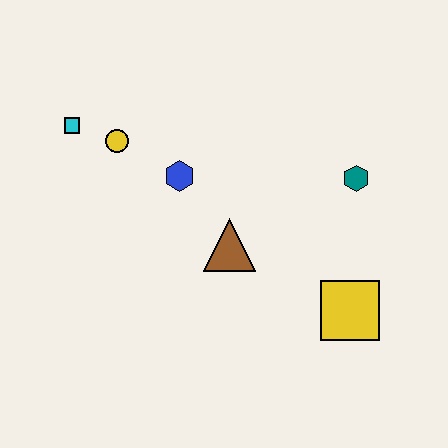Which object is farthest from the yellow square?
The cyan square is farthest from the yellow square.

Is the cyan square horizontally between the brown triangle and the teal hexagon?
No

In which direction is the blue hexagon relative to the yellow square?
The blue hexagon is to the left of the yellow square.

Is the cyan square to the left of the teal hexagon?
Yes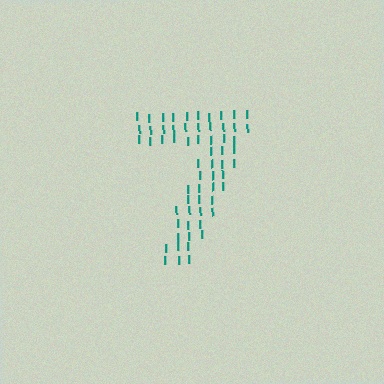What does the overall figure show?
The overall figure shows the digit 7.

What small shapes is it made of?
It is made of small letter I's.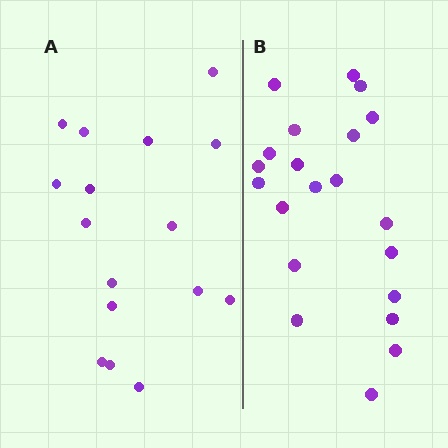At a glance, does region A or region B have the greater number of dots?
Region B (the right region) has more dots.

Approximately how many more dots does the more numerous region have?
Region B has about 5 more dots than region A.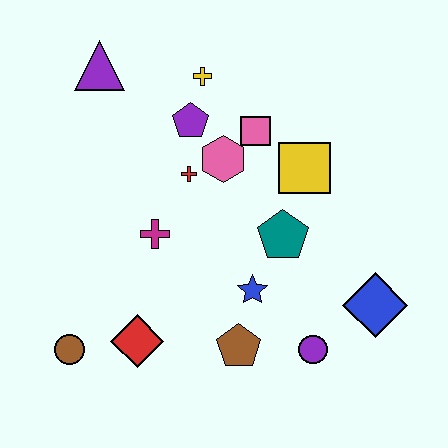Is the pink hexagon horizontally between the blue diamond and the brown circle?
Yes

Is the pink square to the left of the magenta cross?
No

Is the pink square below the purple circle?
No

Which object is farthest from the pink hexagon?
The brown circle is farthest from the pink hexagon.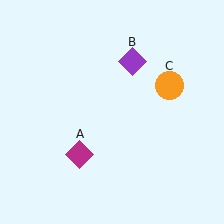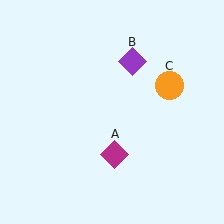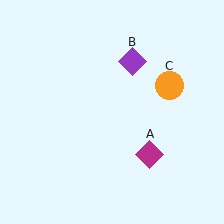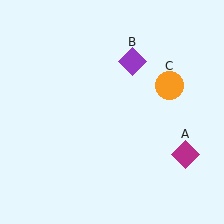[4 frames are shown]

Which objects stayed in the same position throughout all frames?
Purple diamond (object B) and orange circle (object C) remained stationary.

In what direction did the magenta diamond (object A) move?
The magenta diamond (object A) moved right.